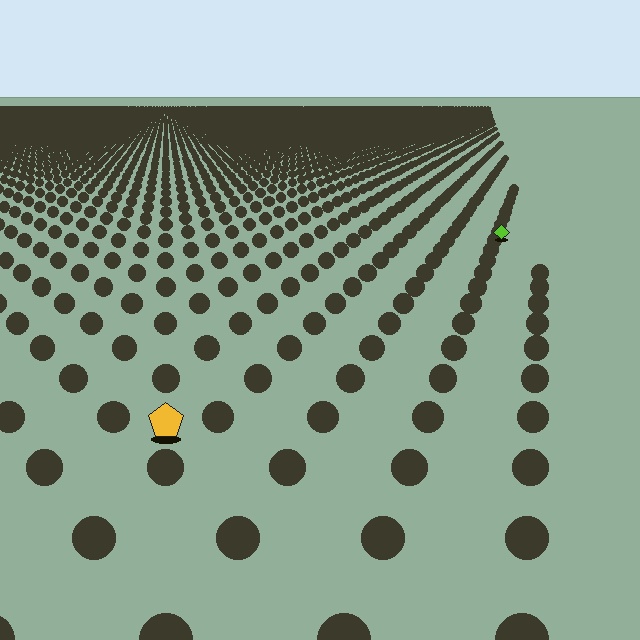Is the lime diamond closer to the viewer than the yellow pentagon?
No. The yellow pentagon is closer — you can tell from the texture gradient: the ground texture is coarser near it.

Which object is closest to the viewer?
The yellow pentagon is closest. The texture marks near it are larger and more spread out.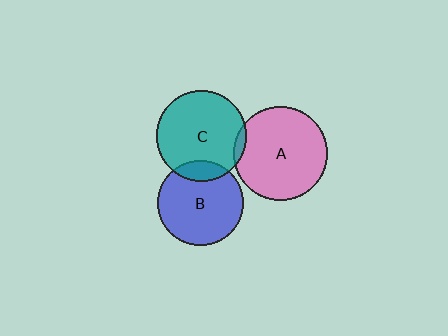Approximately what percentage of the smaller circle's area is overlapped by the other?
Approximately 15%.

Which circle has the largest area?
Circle A (pink).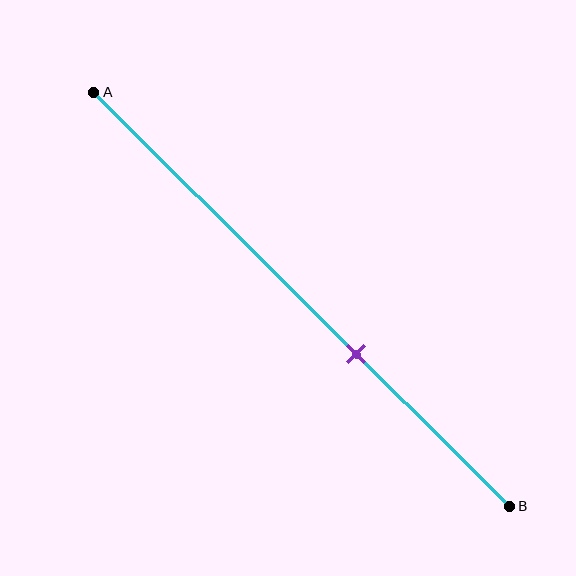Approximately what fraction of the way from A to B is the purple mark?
The purple mark is approximately 65% of the way from A to B.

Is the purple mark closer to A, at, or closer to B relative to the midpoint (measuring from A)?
The purple mark is closer to point B than the midpoint of segment AB.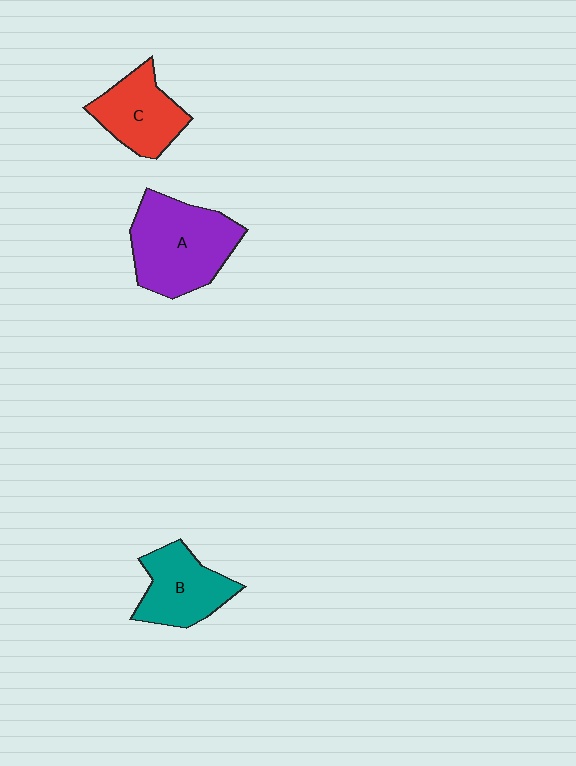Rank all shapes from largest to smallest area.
From largest to smallest: A (purple), B (teal), C (red).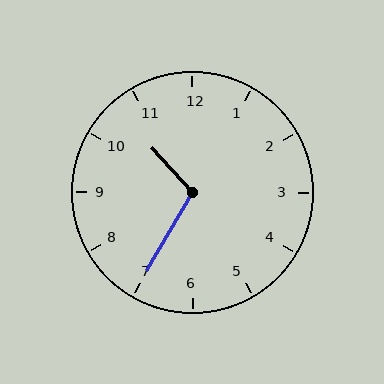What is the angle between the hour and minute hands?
Approximately 108 degrees.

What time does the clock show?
10:35.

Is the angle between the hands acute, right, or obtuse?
It is obtuse.